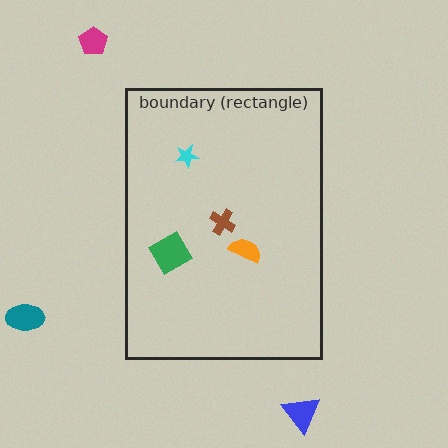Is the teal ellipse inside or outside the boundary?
Outside.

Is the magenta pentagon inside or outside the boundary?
Outside.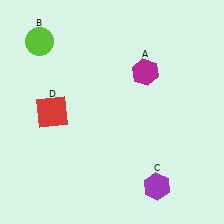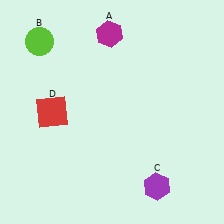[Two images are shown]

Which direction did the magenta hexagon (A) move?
The magenta hexagon (A) moved up.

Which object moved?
The magenta hexagon (A) moved up.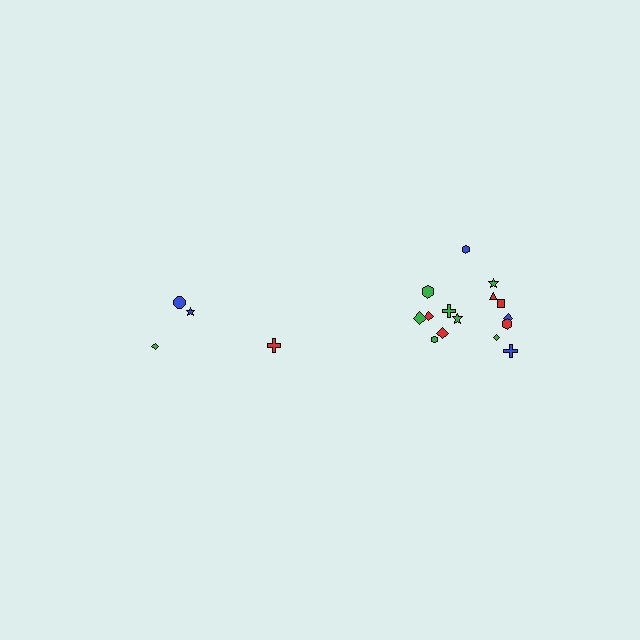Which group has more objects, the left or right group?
The right group.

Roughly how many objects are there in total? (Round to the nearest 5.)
Roughly 20 objects in total.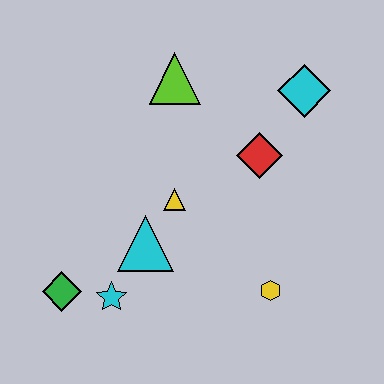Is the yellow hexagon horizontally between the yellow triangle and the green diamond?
No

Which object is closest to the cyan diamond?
The red diamond is closest to the cyan diamond.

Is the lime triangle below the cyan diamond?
No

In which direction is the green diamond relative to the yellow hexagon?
The green diamond is to the left of the yellow hexagon.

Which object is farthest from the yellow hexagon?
The lime triangle is farthest from the yellow hexagon.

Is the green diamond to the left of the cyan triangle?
Yes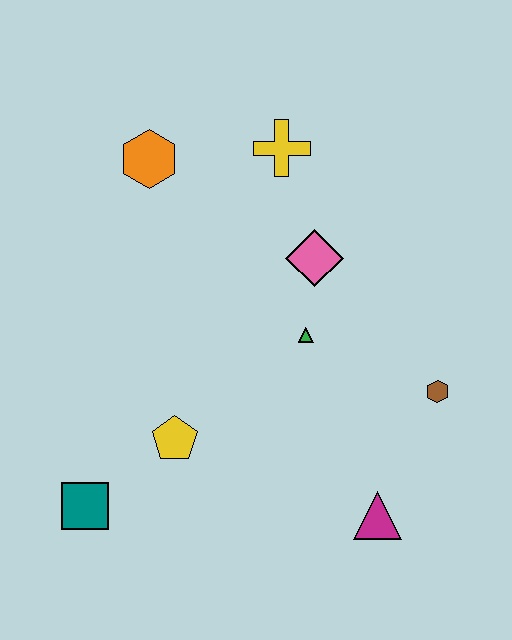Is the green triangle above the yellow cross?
No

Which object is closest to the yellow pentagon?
The teal square is closest to the yellow pentagon.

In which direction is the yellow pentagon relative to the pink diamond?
The yellow pentagon is below the pink diamond.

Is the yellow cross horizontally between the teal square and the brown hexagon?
Yes